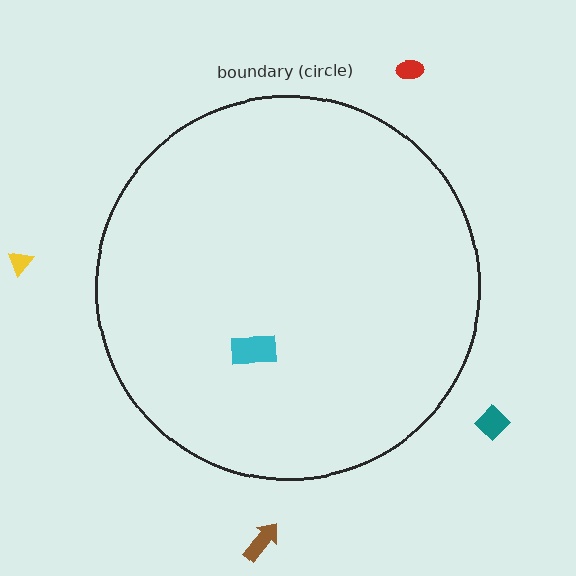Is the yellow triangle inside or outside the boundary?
Outside.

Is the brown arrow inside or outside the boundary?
Outside.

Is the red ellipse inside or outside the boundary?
Outside.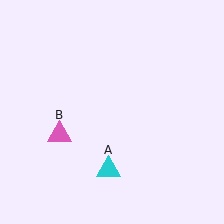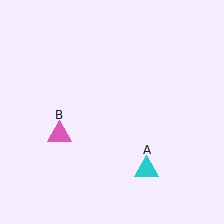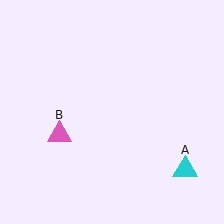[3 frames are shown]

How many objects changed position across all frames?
1 object changed position: cyan triangle (object A).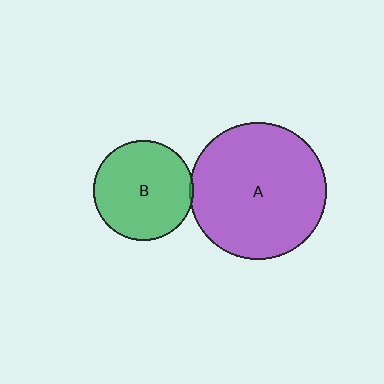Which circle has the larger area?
Circle A (purple).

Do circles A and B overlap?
Yes.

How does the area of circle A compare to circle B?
Approximately 1.9 times.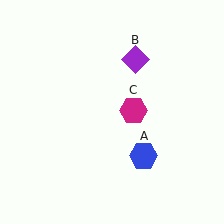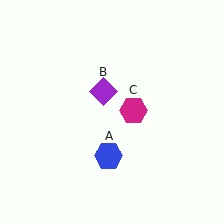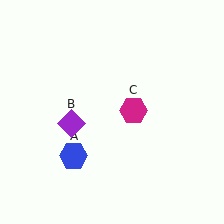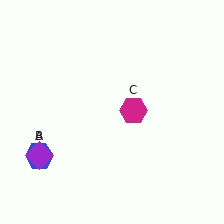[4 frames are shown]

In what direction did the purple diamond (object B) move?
The purple diamond (object B) moved down and to the left.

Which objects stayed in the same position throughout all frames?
Magenta hexagon (object C) remained stationary.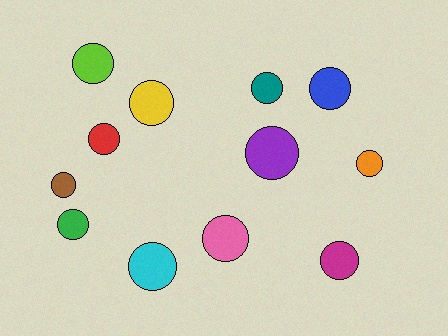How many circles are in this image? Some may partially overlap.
There are 12 circles.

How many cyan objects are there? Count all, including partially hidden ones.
There is 1 cyan object.